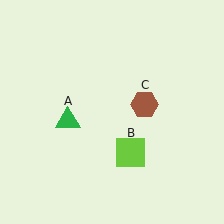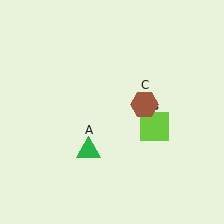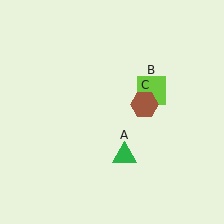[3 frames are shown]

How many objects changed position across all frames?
2 objects changed position: green triangle (object A), lime square (object B).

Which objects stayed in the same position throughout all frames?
Brown hexagon (object C) remained stationary.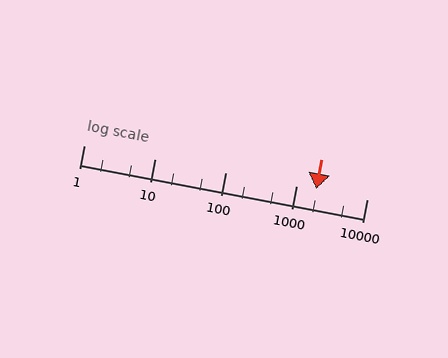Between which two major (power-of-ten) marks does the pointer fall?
The pointer is between 1000 and 10000.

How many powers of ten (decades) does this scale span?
The scale spans 4 decades, from 1 to 10000.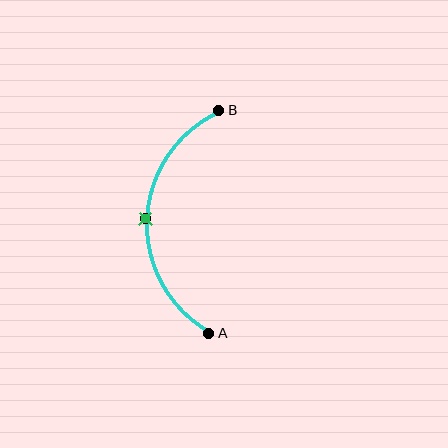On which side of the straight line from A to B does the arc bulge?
The arc bulges to the left of the straight line connecting A and B.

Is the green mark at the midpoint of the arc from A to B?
Yes. The green mark lies on the arc at equal arc-length from both A and B — it is the arc midpoint.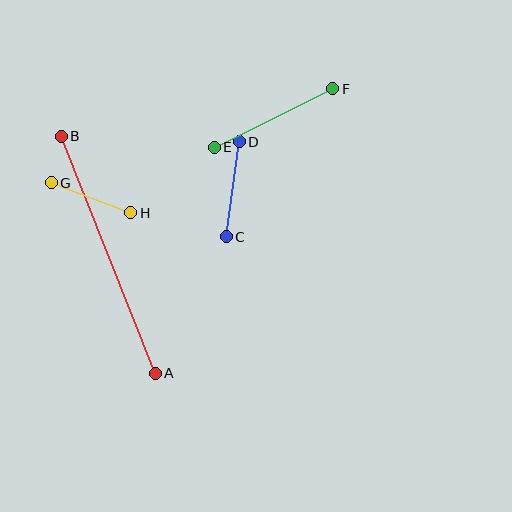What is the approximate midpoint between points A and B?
The midpoint is at approximately (108, 255) pixels.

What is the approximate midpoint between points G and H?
The midpoint is at approximately (91, 198) pixels.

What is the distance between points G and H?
The distance is approximately 85 pixels.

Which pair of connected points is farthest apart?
Points A and B are farthest apart.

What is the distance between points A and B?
The distance is approximately 255 pixels.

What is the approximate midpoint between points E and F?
The midpoint is at approximately (274, 118) pixels.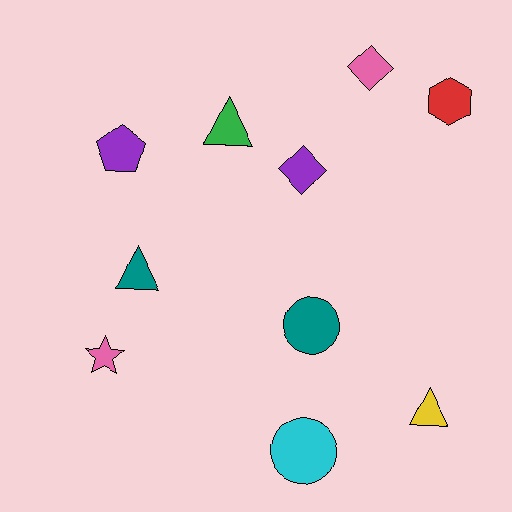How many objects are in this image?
There are 10 objects.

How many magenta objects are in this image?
There are no magenta objects.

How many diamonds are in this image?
There are 2 diamonds.